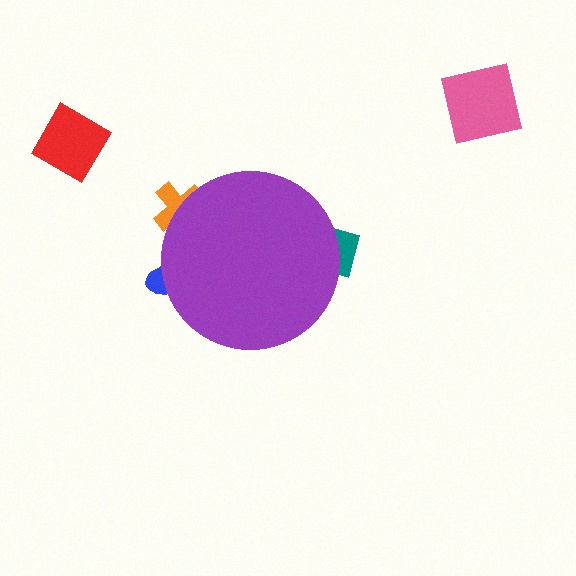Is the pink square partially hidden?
No, the pink square is fully visible.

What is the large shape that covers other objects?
A purple circle.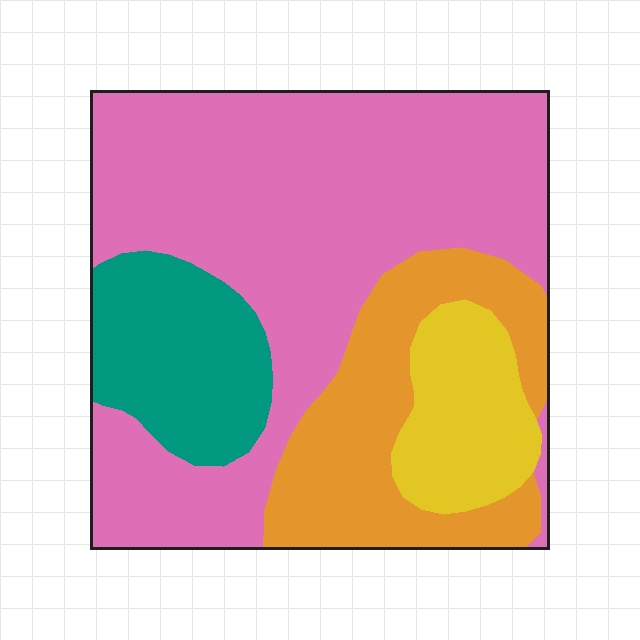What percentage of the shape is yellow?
Yellow takes up less than a sixth of the shape.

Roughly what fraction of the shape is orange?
Orange takes up about one fifth (1/5) of the shape.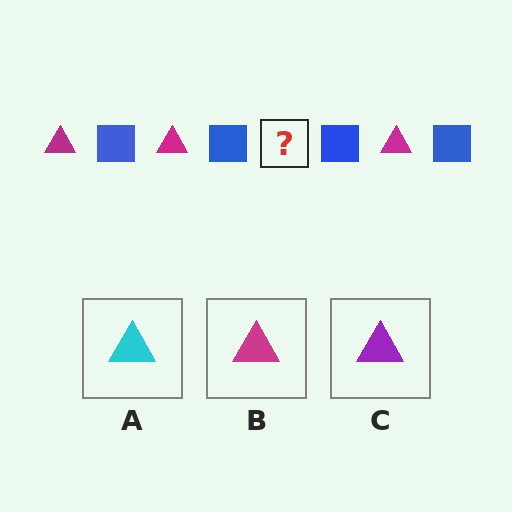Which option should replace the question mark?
Option B.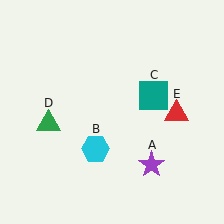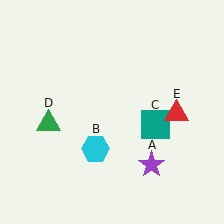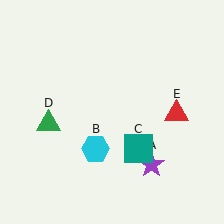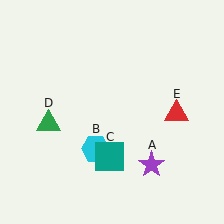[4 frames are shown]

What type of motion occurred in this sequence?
The teal square (object C) rotated clockwise around the center of the scene.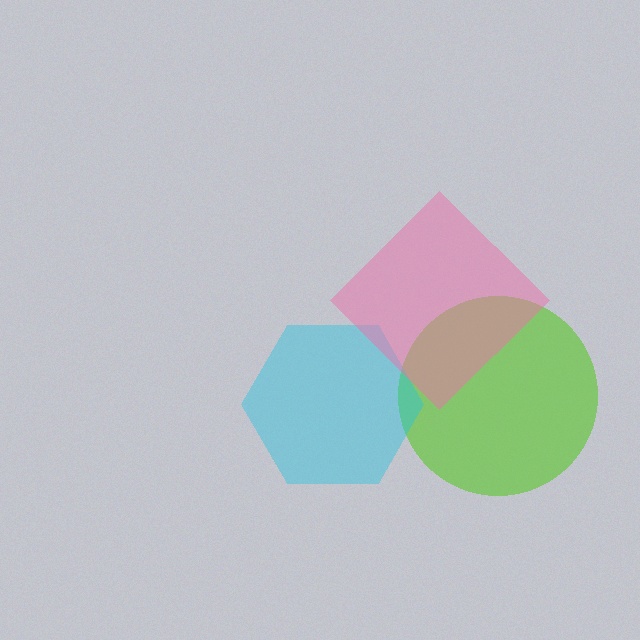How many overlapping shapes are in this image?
There are 3 overlapping shapes in the image.